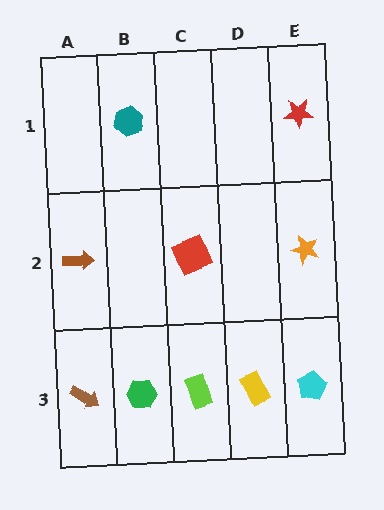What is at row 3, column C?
A lime rectangle.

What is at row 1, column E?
A red star.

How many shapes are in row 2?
3 shapes.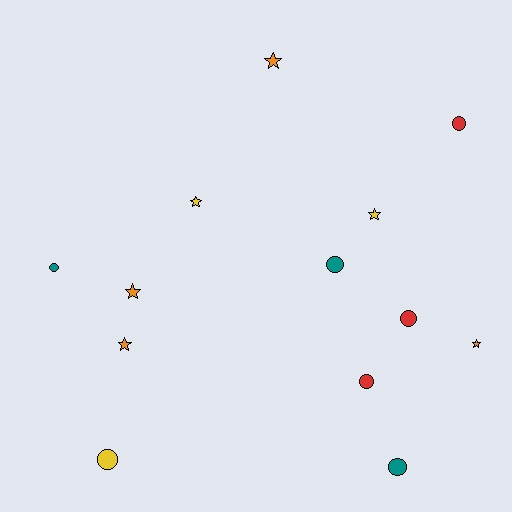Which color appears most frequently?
Orange, with 4 objects.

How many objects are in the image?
There are 13 objects.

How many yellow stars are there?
There are 2 yellow stars.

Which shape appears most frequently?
Circle, with 7 objects.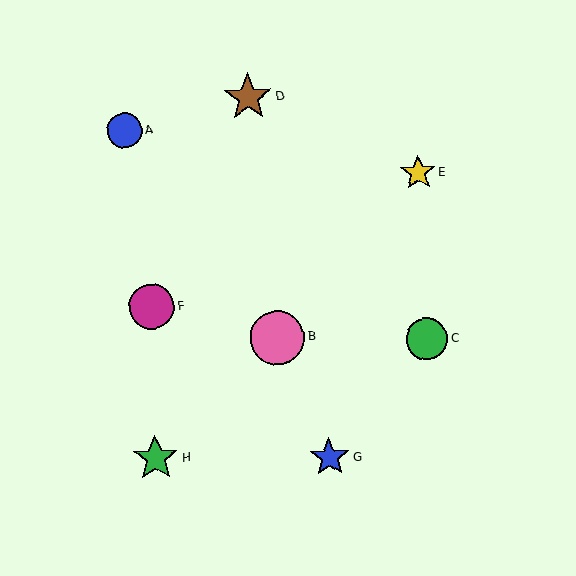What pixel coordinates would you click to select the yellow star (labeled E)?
Click at (418, 173) to select the yellow star E.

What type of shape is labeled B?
Shape B is a pink circle.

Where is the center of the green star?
The center of the green star is at (156, 458).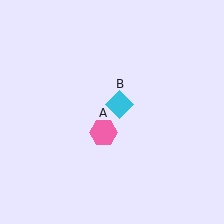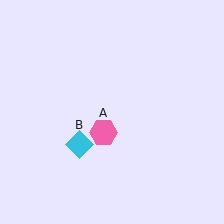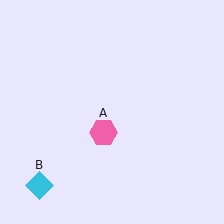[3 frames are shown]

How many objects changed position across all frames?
1 object changed position: cyan diamond (object B).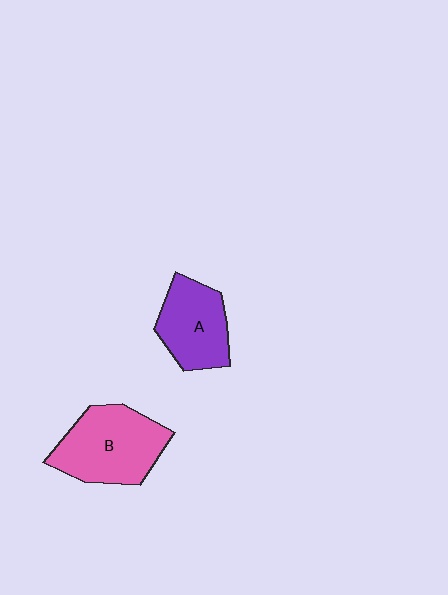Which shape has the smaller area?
Shape A (purple).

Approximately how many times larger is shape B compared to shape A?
Approximately 1.3 times.